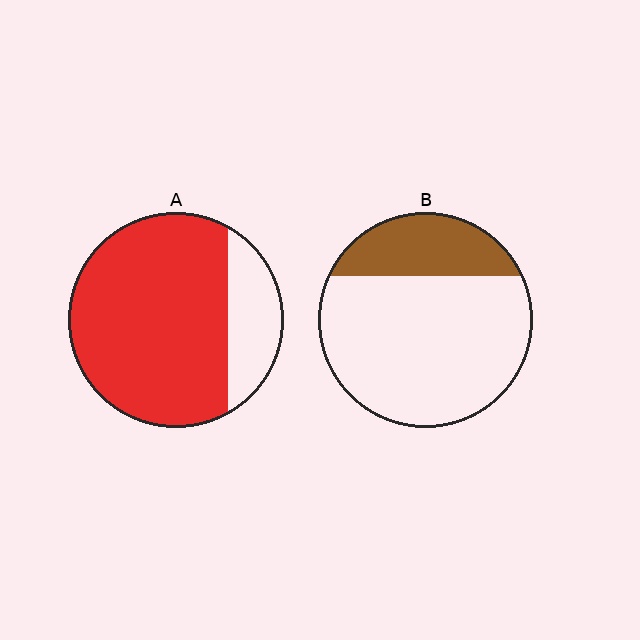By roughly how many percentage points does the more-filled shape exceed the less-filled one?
By roughly 55 percentage points (A over B).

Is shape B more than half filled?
No.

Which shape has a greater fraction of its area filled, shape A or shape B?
Shape A.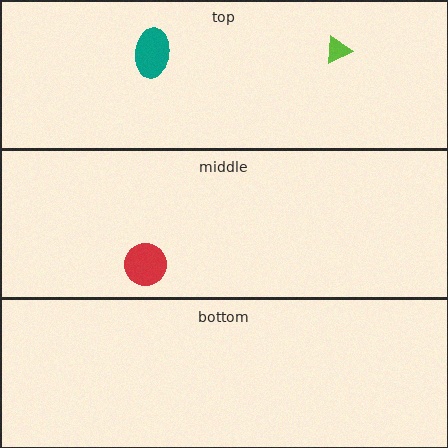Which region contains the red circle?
The middle region.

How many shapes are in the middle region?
1.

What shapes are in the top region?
The teal ellipse, the lime triangle.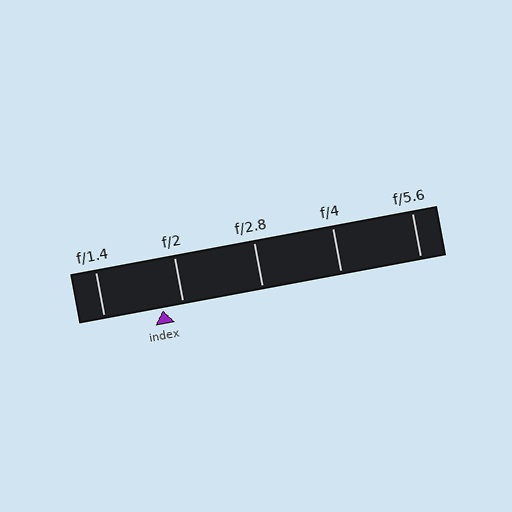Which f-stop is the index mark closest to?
The index mark is closest to f/2.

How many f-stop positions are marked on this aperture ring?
There are 5 f-stop positions marked.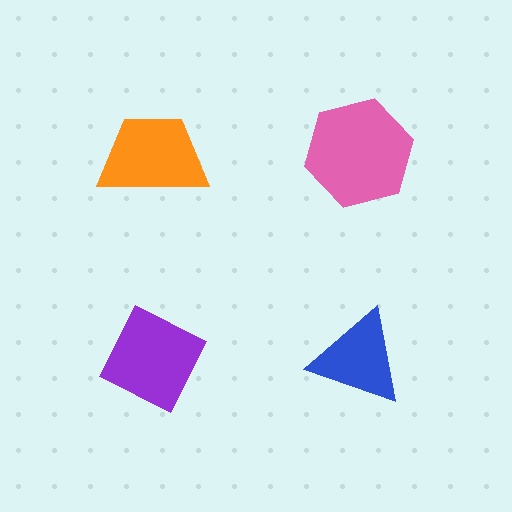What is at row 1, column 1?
An orange trapezoid.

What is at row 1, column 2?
A pink hexagon.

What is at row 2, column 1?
A purple diamond.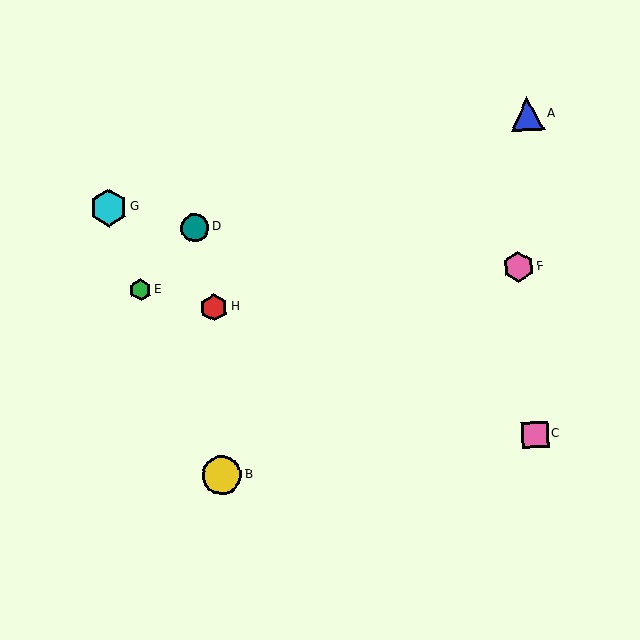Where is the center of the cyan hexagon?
The center of the cyan hexagon is at (109, 208).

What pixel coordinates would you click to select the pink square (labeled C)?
Click at (535, 435) to select the pink square C.